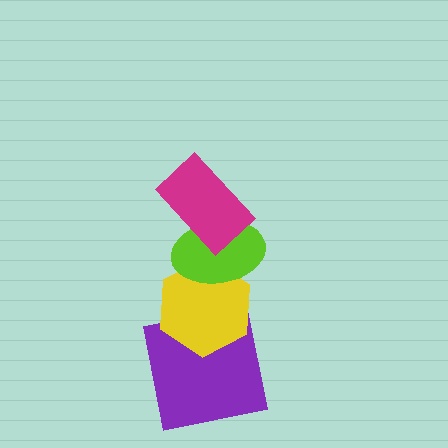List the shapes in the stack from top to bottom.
From top to bottom: the magenta rectangle, the lime ellipse, the yellow hexagon, the purple square.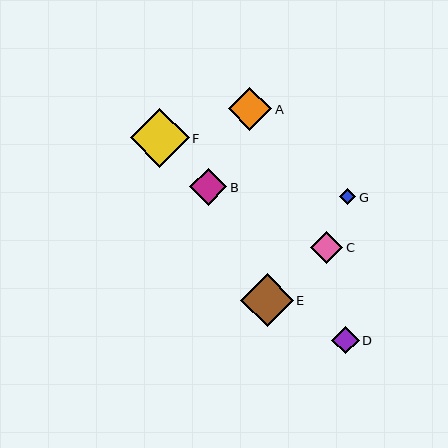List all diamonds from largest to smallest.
From largest to smallest: F, E, A, B, C, D, G.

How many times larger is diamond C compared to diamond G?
Diamond C is approximately 2.1 times the size of diamond G.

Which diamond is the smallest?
Diamond G is the smallest with a size of approximately 16 pixels.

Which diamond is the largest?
Diamond F is the largest with a size of approximately 59 pixels.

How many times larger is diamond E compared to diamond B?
Diamond E is approximately 1.4 times the size of diamond B.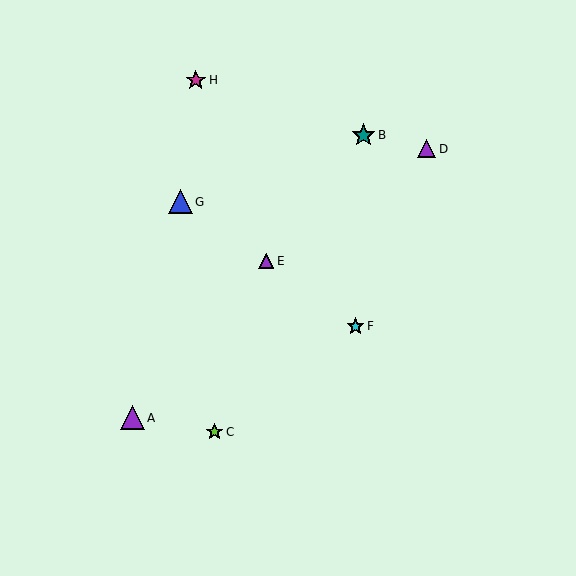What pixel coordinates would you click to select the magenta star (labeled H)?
Click at (196, 80) to select the magenta star H.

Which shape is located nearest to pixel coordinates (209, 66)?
The magenta star (labeled H) at (196, 80) is nearest to that location.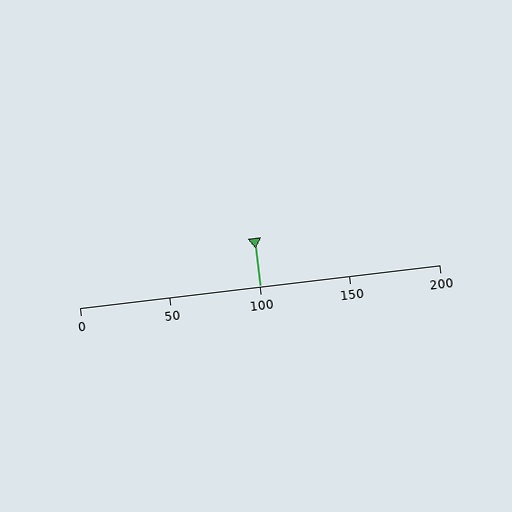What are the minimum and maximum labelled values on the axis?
The axis runs from 0 to 200.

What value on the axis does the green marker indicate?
The marker indicates approximately 100.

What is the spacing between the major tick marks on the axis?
The major ticks are spaced 50 apart.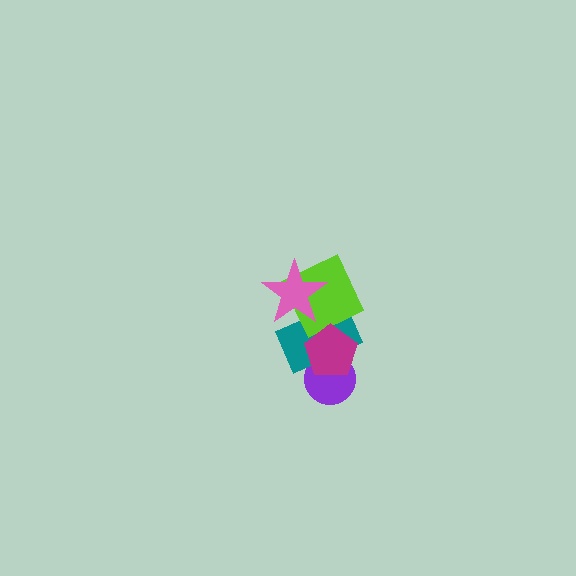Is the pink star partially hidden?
No, no other shape covers it.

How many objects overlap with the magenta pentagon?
3 objects overlap with the magenta pentagon.